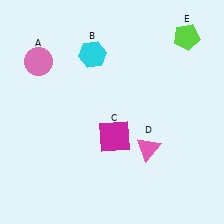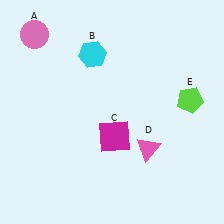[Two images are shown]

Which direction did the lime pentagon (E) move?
The lime pentagon (E) moved down.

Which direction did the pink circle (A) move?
The pink circle (A) moved up.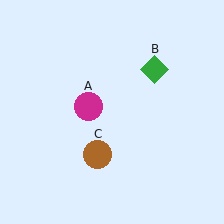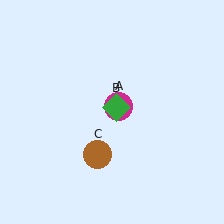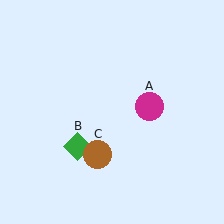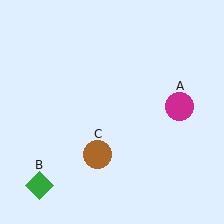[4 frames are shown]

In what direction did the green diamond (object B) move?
The green diamond (object B) moved down and to the left.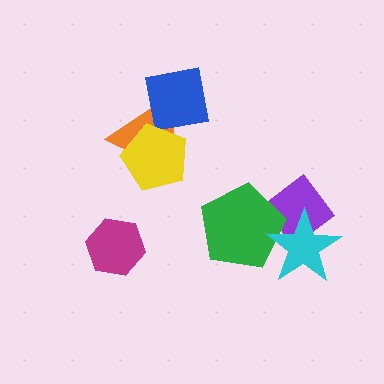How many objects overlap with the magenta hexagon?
0 objects overlap with the magenta hexagon.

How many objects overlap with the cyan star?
2 objects overlap with the cyan star.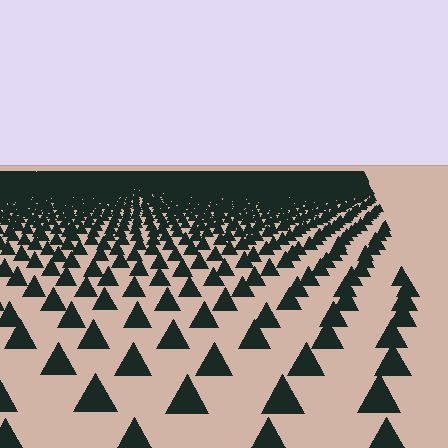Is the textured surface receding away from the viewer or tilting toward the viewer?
The surface is receding away from the viewer. Texture elements get smaller and denser toward the top.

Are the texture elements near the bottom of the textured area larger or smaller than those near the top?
Larger. Near the bottom, elements are closer to the viewer and appear at a bigger on-screen size.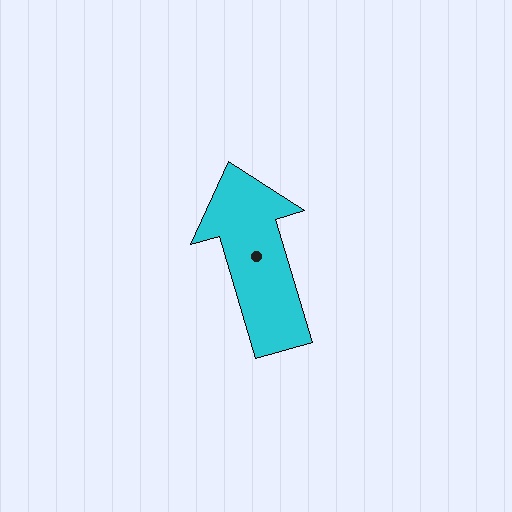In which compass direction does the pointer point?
North.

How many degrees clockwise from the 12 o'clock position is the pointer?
Approximately 344 degrees.